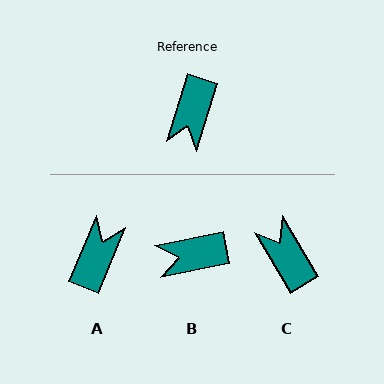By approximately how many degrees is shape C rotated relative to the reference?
Approximately 132 degrees clockwise.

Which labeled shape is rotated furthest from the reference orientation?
A, about 175 degrees away.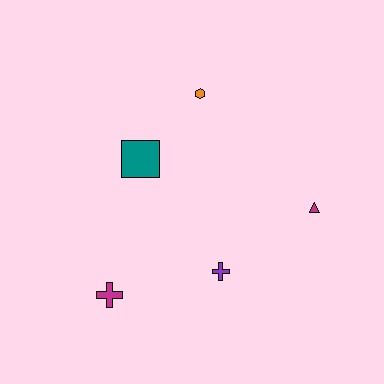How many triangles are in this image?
There is 1 triangle.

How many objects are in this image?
There are 5 objects.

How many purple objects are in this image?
There is 1 purple object.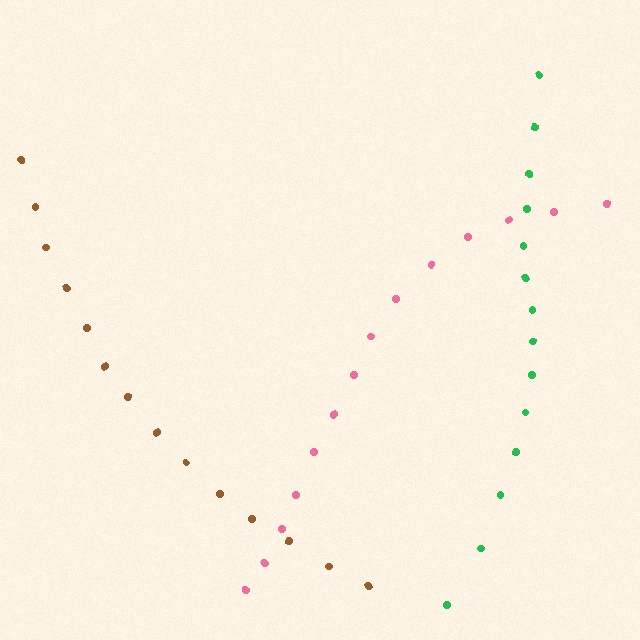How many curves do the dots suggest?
There are 3 distinct paths.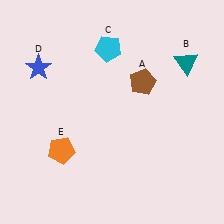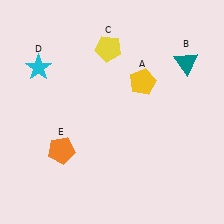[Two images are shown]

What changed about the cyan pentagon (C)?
In Image 1, C is cyan. In Image 2, it changed to yellow.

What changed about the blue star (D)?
In Image 1, D is blue. In Image 2, it changed to cyan.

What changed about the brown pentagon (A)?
In Image 1, A is brown. In Image 2, it changed to yellow.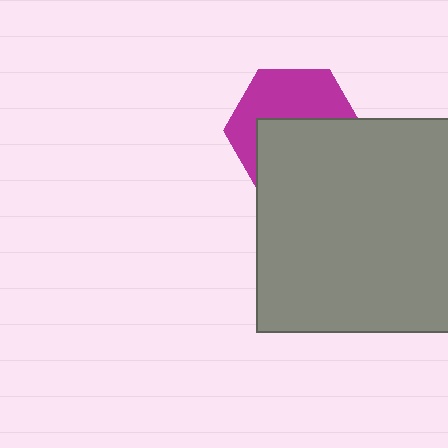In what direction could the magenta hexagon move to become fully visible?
The magenta hexagon could move up. That would shift it out from behind the gray rectangle entirely.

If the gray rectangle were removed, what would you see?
You would see the complete magenta hexagon.